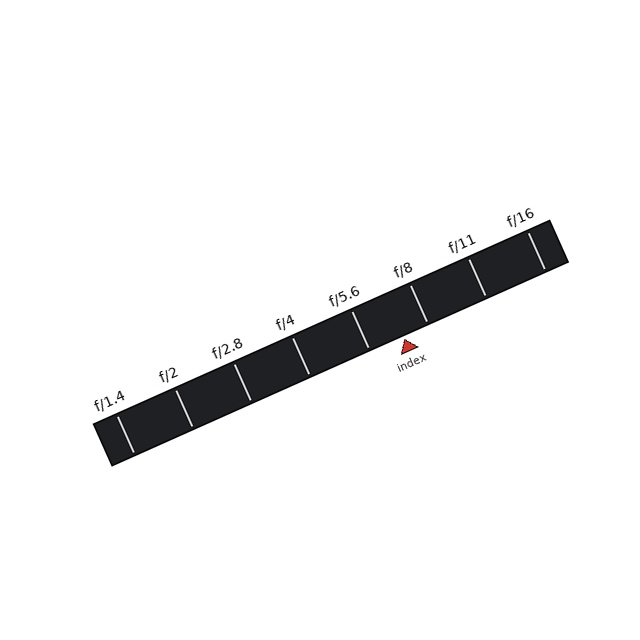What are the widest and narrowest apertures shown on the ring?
The widest aperture shown is f/1.4 and the narrowest is f/16.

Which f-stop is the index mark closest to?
The index mark is closest to f/8.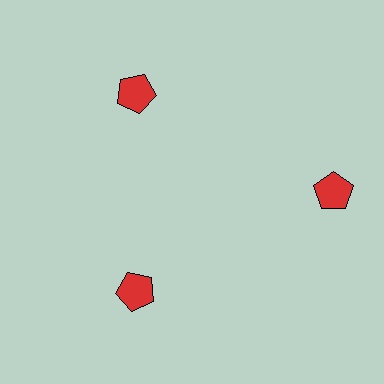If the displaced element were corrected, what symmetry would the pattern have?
It would have 3-fold rotational symmetry — the pattern would map onto itself every 120 degrees.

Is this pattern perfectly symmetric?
No. The 3 red pentagons are arranged in a ring, but one element near the 3 o'clock position is pushed outward from the center, breaking the 3-fold rotational symmetry.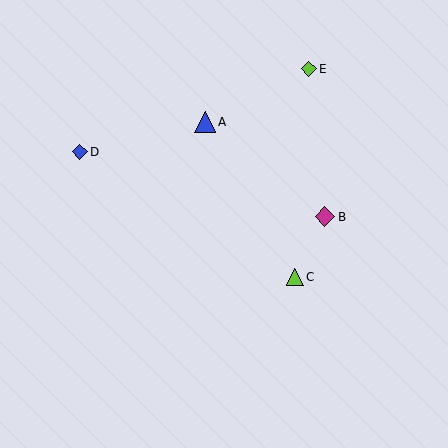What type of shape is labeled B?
Shape B is a magenta diamond.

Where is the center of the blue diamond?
The center of the blue diamond is at (80, 152).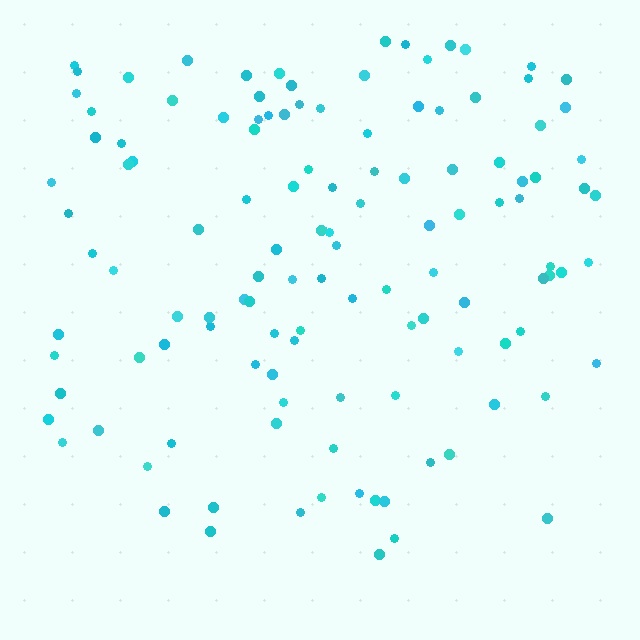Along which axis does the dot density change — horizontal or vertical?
Vertical.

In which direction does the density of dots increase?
From bottom to top, with the top side densest.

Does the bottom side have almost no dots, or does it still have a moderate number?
Still a moderate number, just noticeably fewer than the top.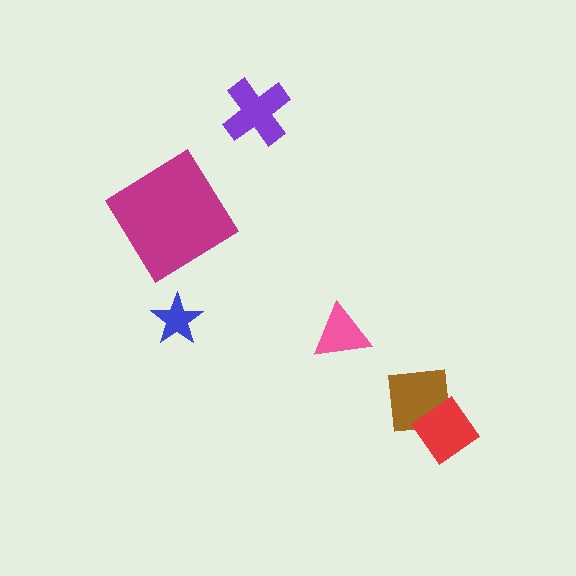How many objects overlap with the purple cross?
0 objects overlap with the purple cross.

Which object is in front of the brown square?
The red diamond is in front of the brown square.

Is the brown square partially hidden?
Yes, it is partially covered by another shape.